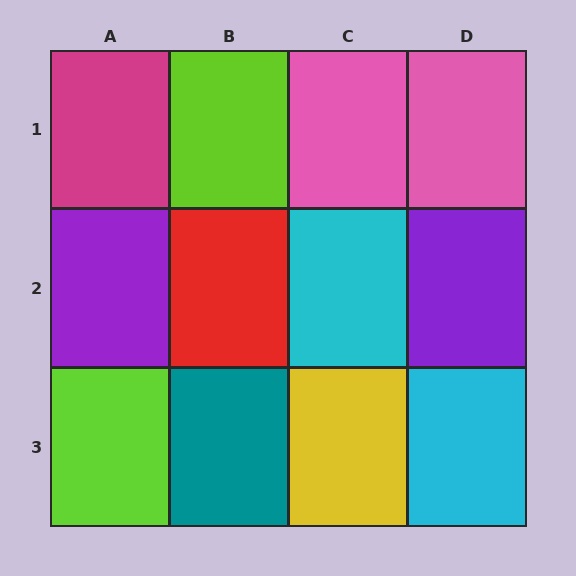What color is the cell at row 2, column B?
Red.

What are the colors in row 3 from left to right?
Lime, teal, yellow, cyan.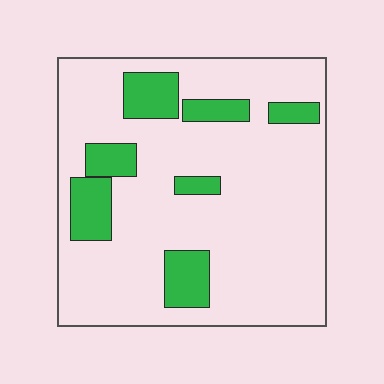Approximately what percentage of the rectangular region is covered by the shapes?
Approximately 20%.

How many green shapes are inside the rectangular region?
7.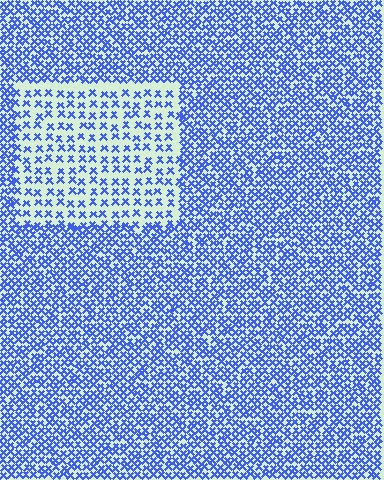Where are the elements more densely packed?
The elements are more densely packed outside the rectangle boundary.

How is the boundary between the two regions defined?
The boundary is defined by a change in element density (approximately 2.1x ratio). All elements are the same color, size, and shape.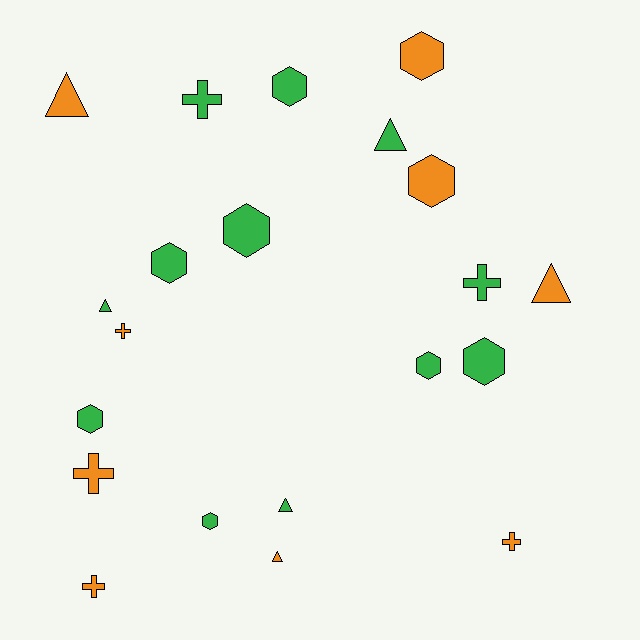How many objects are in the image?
There are 21 objects.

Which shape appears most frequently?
Hexagon, with 9 objects.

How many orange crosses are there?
There are 4 orange crosses.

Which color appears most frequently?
Green, with 12 objects.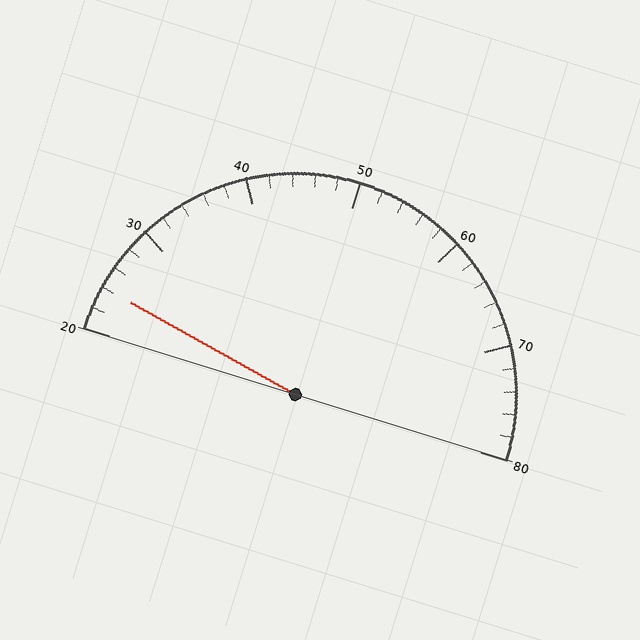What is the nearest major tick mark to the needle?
The nearest major tick mark is 20.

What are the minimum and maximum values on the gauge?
The gauge ranges from 20 to 80.